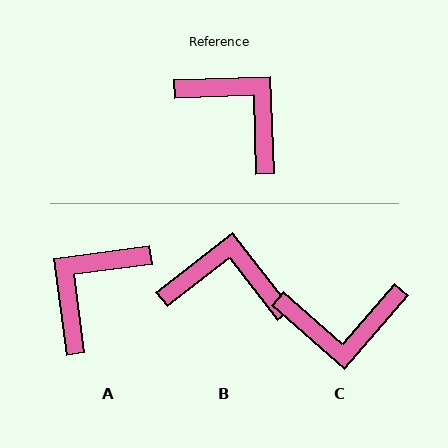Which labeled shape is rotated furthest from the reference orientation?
C, about 133 degrees away.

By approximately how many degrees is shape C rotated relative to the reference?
Approximately 133 degrees clockwise.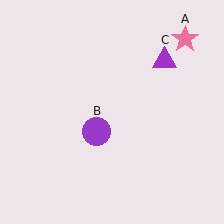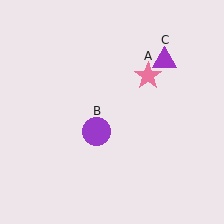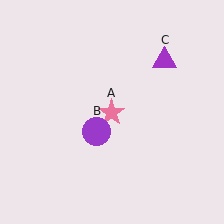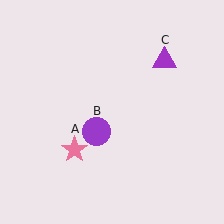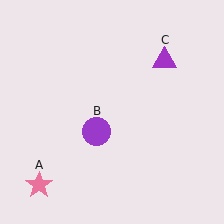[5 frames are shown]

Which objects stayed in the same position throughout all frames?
Purple circle (object B) and purple triangle (object C) remained stationary.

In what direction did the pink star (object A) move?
The pink star (object A) moved down and to the left.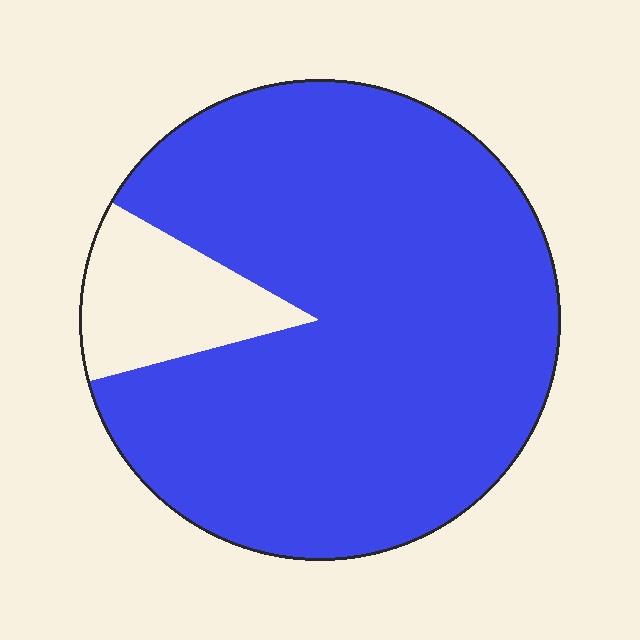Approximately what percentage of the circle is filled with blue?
Approximately 90%.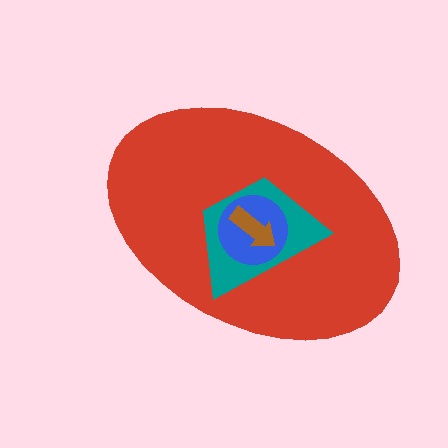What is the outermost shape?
The red ellipse.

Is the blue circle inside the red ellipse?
Yes.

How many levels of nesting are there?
4.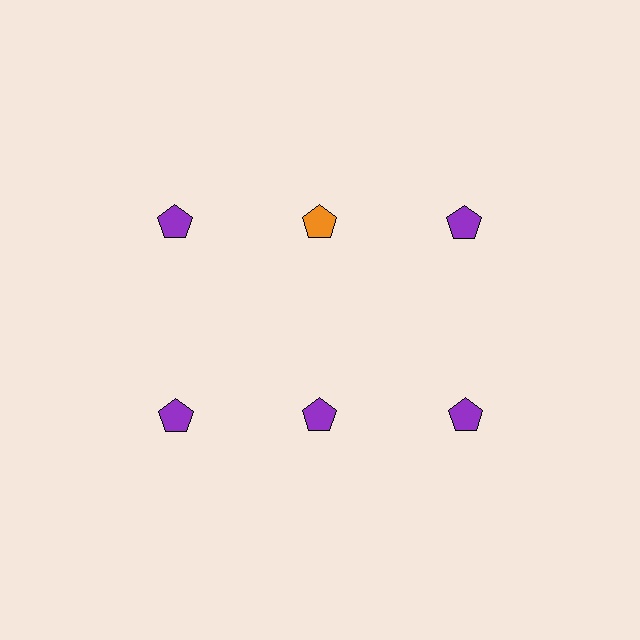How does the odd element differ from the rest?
It has a different color: orange instead of purple.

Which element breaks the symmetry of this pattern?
The orange pentagon in the top row, second from left column breaks the symmetry. All other shapes are purple pentagons.